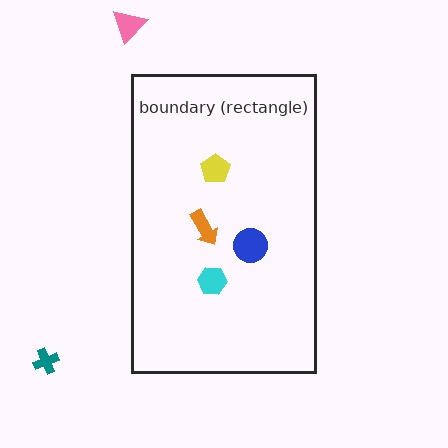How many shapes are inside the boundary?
4 inside, 2 outside.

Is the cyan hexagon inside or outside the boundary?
Inside.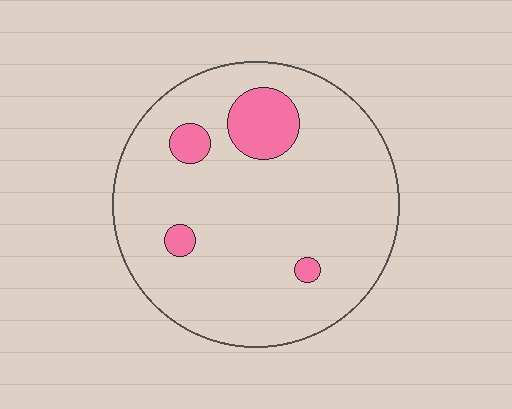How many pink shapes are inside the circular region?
4.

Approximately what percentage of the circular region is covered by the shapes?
Approximately 10%.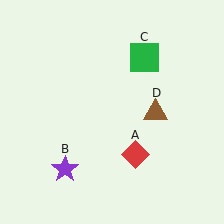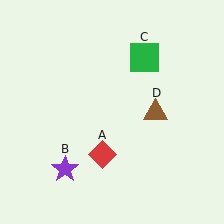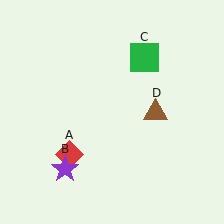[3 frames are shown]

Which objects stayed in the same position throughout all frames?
Purple star (object B) and green square (object C) and brown triangle (object D) remained stationary.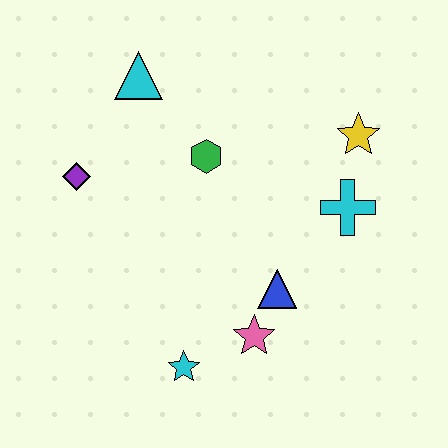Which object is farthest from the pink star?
The cyan triangle is farthest from the pink star.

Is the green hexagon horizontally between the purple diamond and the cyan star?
No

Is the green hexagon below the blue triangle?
No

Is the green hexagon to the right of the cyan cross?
No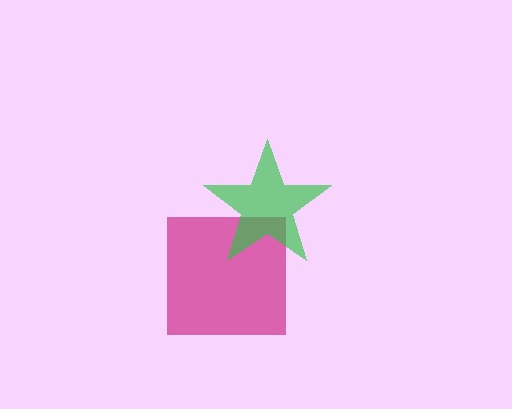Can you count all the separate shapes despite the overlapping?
Yes, there are 2 separate shapes.